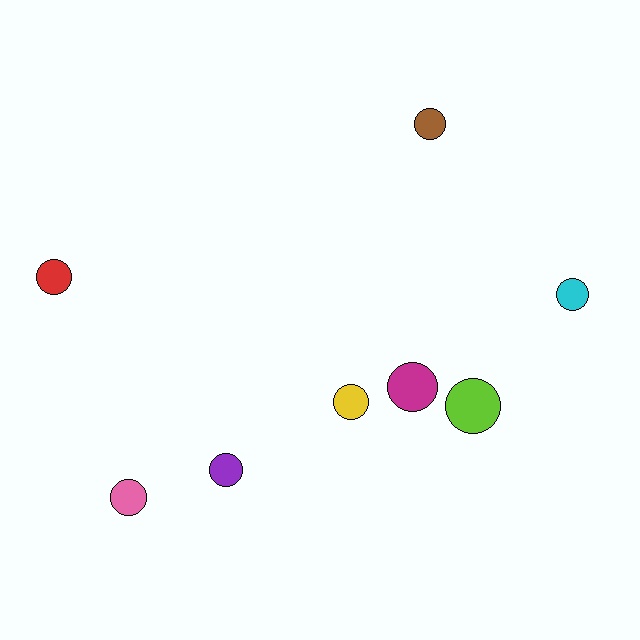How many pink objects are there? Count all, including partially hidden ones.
There is 1 pink object.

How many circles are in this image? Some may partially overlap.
There are 8 circles.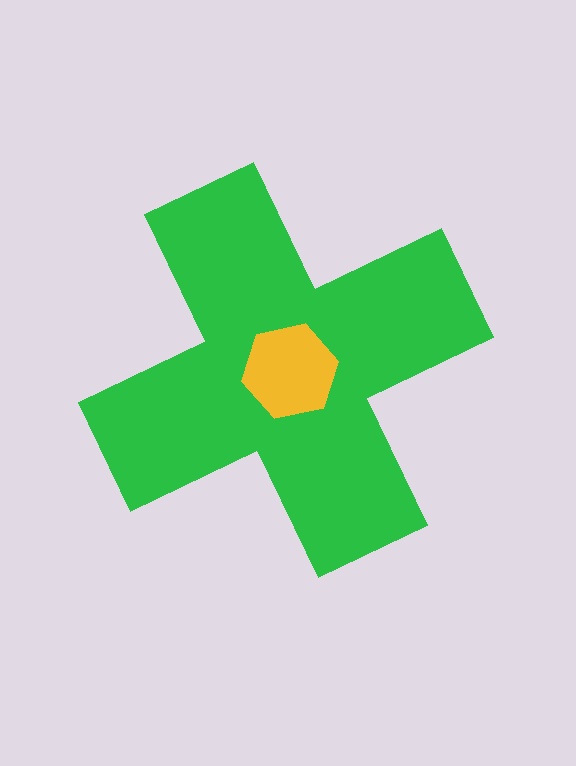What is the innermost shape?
The yellow hexagon.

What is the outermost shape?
The green cross.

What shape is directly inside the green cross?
The yellow hexagon.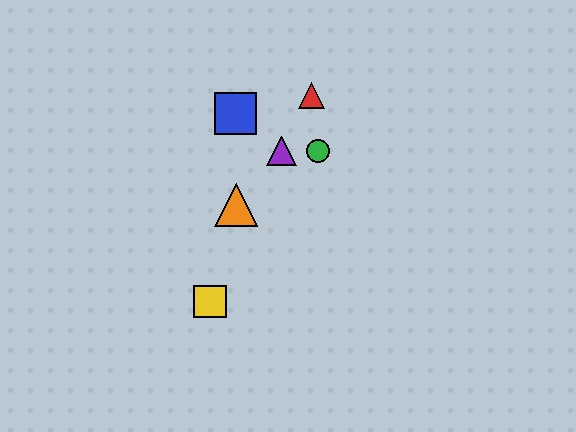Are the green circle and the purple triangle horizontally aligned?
Yes, both are at y≈151.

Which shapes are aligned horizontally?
The green circle, the purple triangle are aligned horizontally.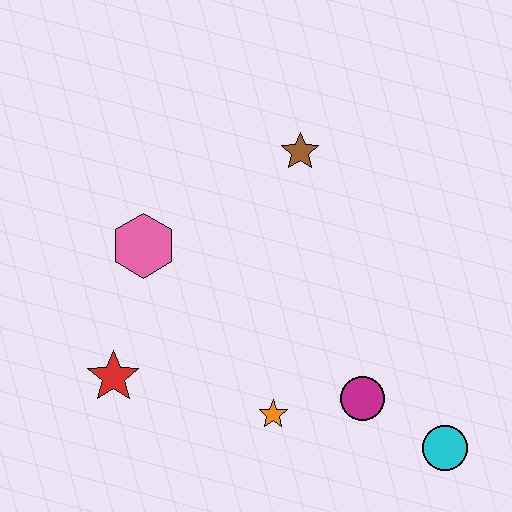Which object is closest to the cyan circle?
The magenta circle is closest to the cyan circle.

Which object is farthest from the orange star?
The brown star is farthest from the orange star.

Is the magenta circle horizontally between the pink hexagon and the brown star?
No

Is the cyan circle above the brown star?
No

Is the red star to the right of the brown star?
No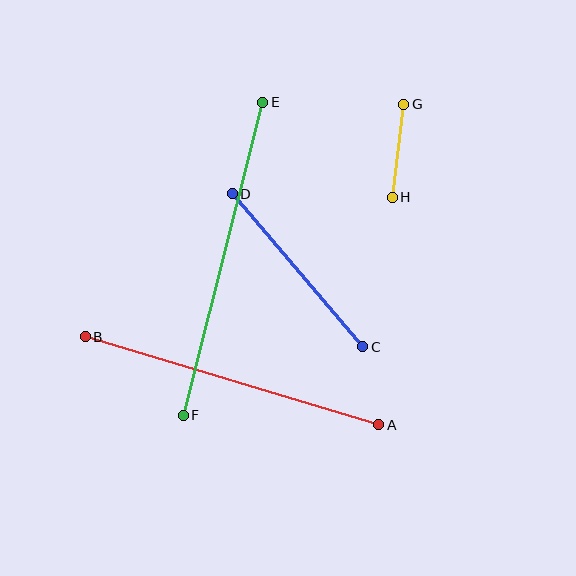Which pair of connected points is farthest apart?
Points E and F are farthest apart.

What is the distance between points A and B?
The distance is approximately 307 pixels.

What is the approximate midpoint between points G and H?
The midpoint is at approximately (398, 151) pixels.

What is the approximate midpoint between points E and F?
The midpoint is at approximately (223, 259) pixels.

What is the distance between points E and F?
The distance is approximately 323 pixels.